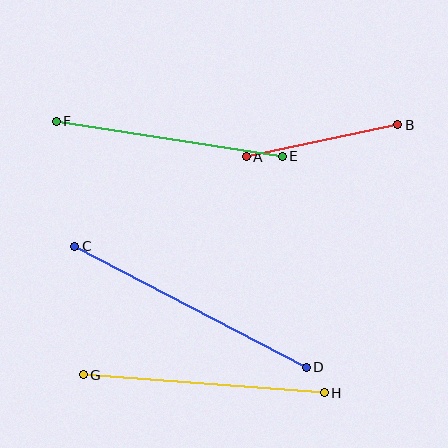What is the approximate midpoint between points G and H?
The midpoint is at approximately (204, 384) pixels.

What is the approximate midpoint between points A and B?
The midpoint is at approximately (322, 141) pixels.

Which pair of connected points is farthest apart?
Points C and D are farthest apart.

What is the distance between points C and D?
The distance is approximately 261 pixels.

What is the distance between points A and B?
The distance is approximately 155 pixels.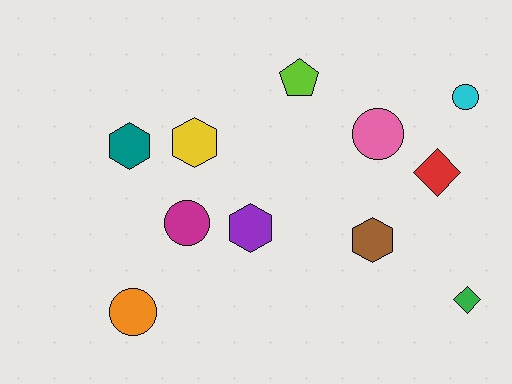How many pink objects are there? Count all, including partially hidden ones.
There is 1 pink object.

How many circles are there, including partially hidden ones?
There are 4 circles.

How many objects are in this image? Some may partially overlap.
There are 11 objects.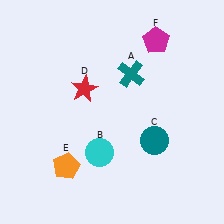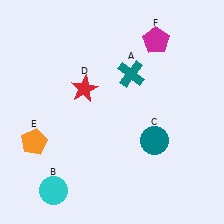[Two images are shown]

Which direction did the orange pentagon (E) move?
The orange pentagon (E) moved left.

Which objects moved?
The objects that moved are: the cyan circle (B), the orange pentagon (E).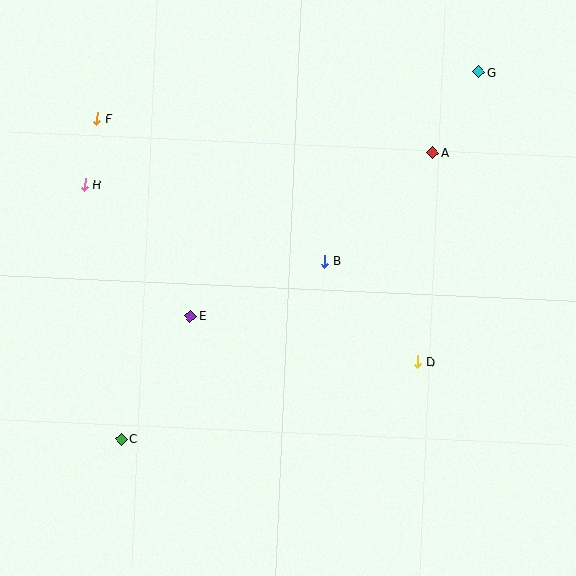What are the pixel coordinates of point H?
Point H is at (85, 185).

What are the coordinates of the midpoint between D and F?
The midpoint between D and F is at (257, 240).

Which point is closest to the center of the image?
Point B at (325, 261) is closest to the center.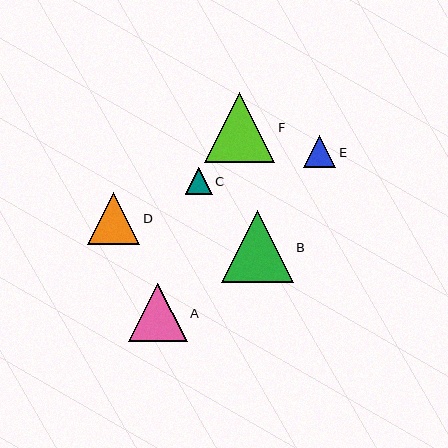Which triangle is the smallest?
Triangle C is the smallest with a size of approximately 27 pixels.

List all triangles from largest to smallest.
From largest to smallest: B, F, A, D, E, C.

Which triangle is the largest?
Triangle B is the largest with a size of approximately 72 pixels.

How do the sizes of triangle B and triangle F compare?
Triangle B and triangle F are approximately the same size.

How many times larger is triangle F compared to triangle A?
Triangle F is approximately 1.2 times the size of triangle A.